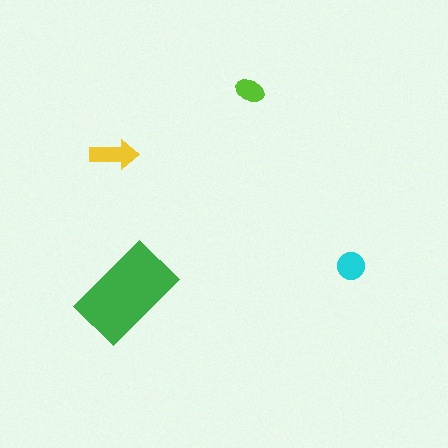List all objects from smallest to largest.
The lime ellipse, the cyan circle, the yellow arrow, the green rectangle.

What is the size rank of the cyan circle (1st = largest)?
3rd.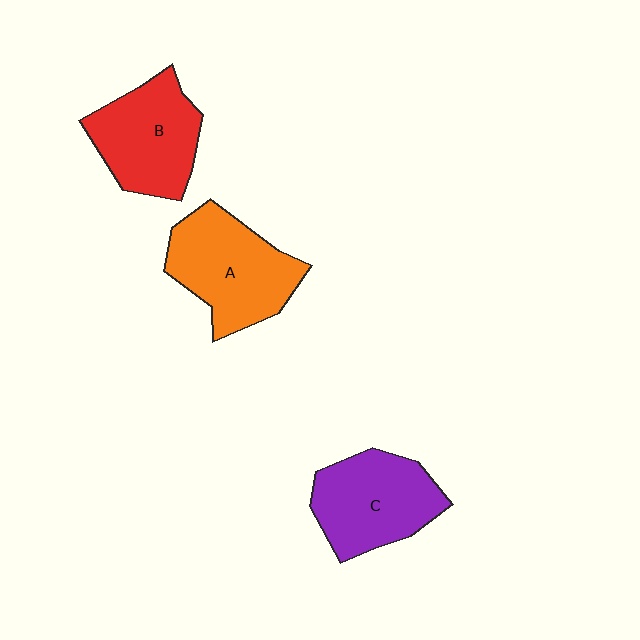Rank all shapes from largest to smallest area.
From largest to smallest: A (orange), C (purple), B (red).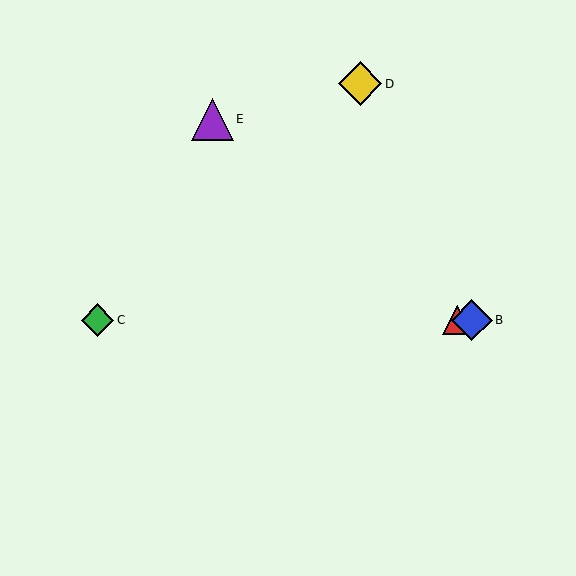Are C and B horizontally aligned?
Yes, both are at y≈320.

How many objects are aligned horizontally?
3 objects (A, B, C) are aligned horizontally.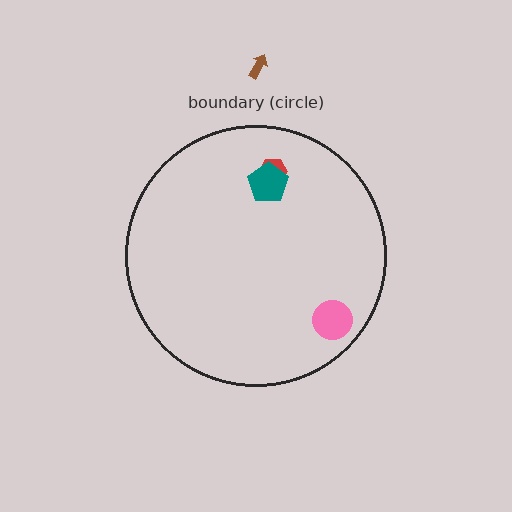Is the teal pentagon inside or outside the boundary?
Inside.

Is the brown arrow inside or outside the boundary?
Outside.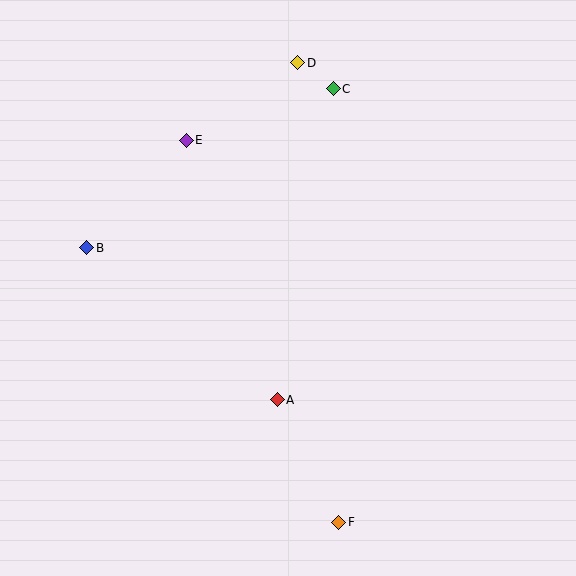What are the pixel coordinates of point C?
Point C is at (333, 89).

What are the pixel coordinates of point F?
Point F is at (339, 522).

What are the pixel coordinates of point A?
Point A is at (277, 400).